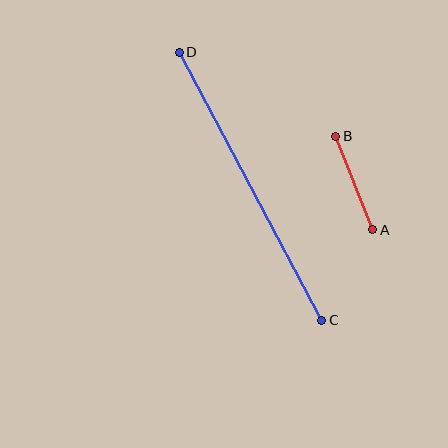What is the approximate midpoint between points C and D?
The midpoint is at approximately (251, 186) pixels.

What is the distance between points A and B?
The distance is approximately 101 pixels.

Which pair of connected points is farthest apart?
Points C and D are farthest apart.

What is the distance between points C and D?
The distance is approximately 304 pixels.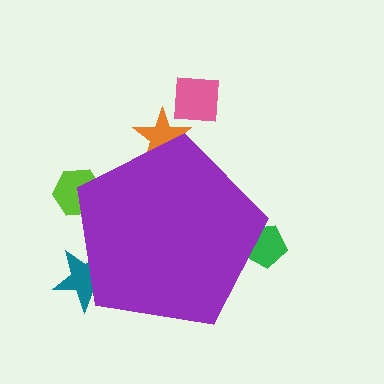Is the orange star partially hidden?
Yes, the orange star is partially hidden behind the purple pentagon.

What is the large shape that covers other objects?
A purple pentagon.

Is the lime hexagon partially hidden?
Yes, the lime hexagon is partially hidden behind the purple pentagon.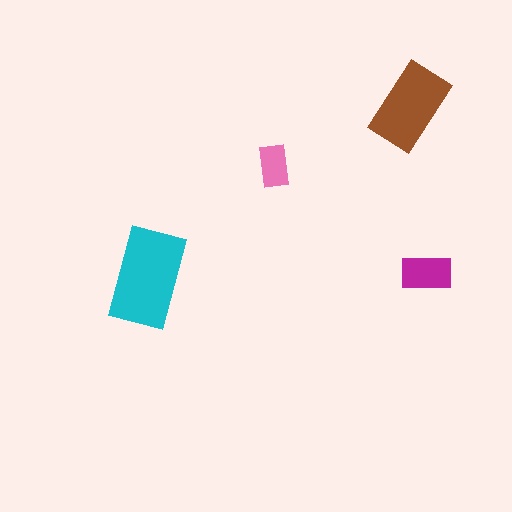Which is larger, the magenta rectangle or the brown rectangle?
The brown one.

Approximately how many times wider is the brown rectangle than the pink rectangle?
About 2 times wider.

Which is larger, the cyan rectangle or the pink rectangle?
The cyan one.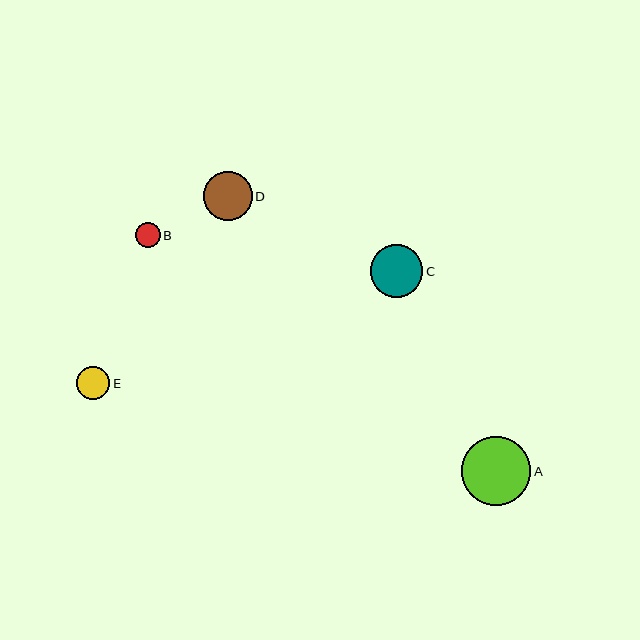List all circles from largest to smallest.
From largest to smallest: A, C, D, E, B.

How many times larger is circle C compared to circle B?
Circle C is approximately 2.1 times the size of circle B.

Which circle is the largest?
Circle A is the largest with a size of approximately 69 pixels.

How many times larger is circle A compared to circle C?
Circle A is approximately 1.3 times the size of circle C.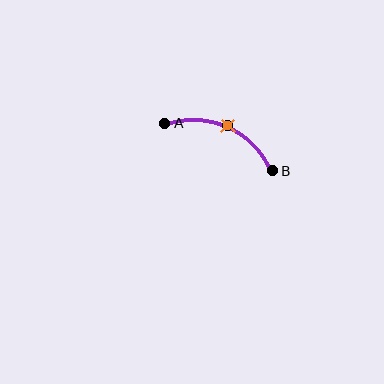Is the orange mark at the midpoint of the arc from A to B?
Yes. The orange mark lies on the arc at equal arc-length from both A and B — it is the arc midpoint.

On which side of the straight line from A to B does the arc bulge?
The arc bulges above the straight line connecting A and B.